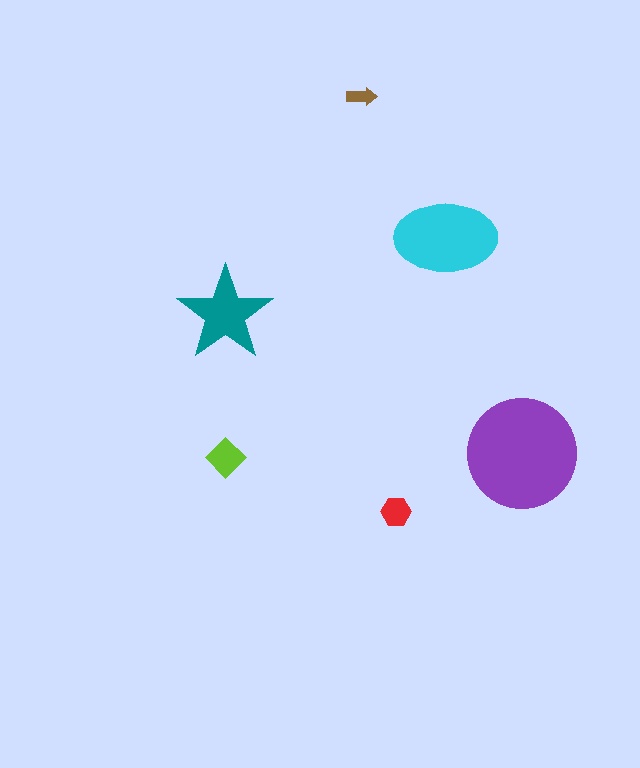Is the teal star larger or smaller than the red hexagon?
Larger.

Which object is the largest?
The purple circle.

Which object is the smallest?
The brown arrow.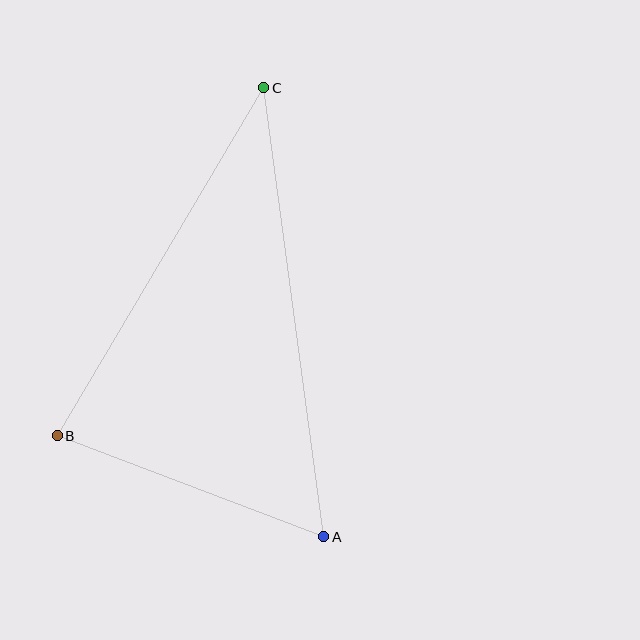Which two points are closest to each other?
Points A and B are closest to each other.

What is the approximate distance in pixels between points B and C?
The distance between B and C is approximately 405 pixels.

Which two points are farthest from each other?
Points A and C are farthest from each other.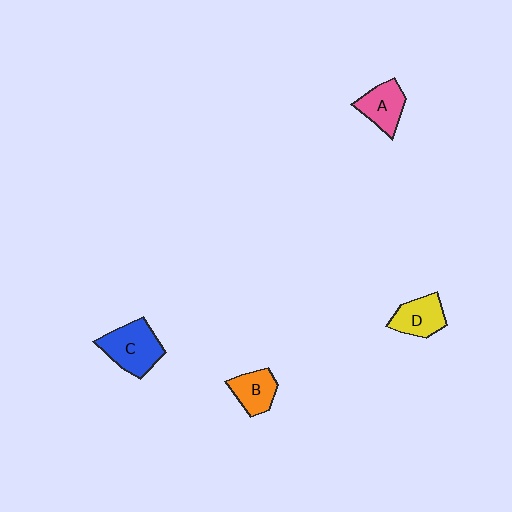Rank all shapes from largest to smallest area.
From largest to smallest: C (blue), A (pink), D (yellow), B (orange).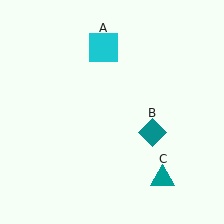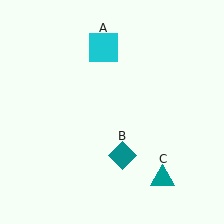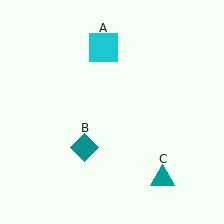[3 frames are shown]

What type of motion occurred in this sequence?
The teal diamond (object B) rotated clockwise around the center of the scene.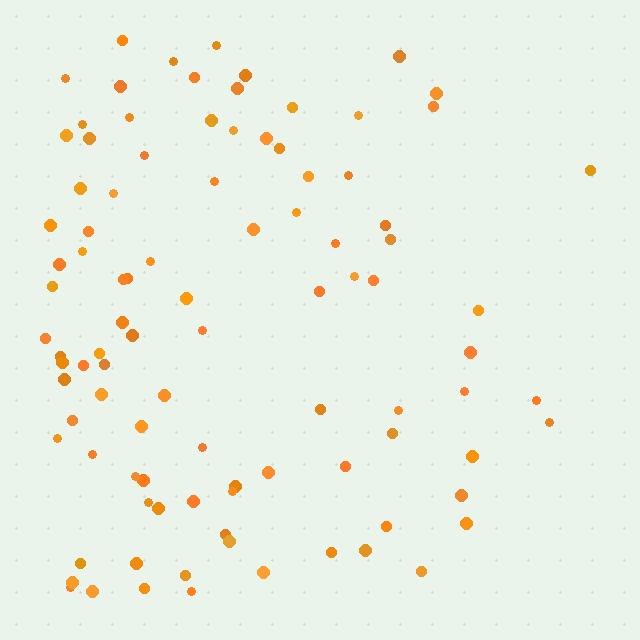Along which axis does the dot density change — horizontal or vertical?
Horizontal.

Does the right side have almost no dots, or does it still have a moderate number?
Still a moderate number, just noticeably fewer than the left.